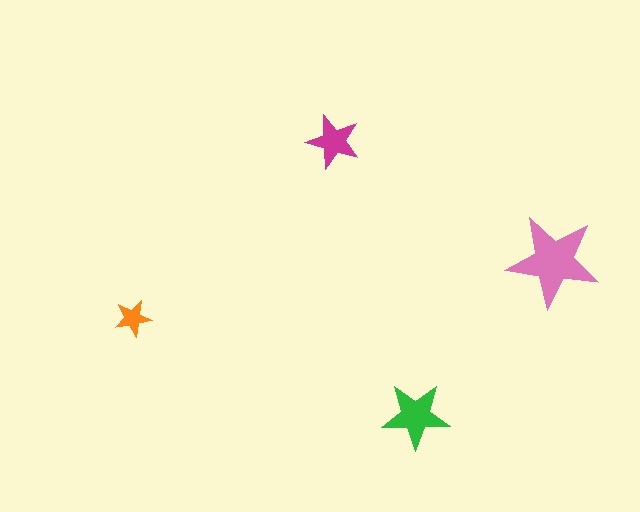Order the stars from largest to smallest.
the pink one, the green one, the magenta one, the orange one.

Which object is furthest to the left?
The orange star is leftmost.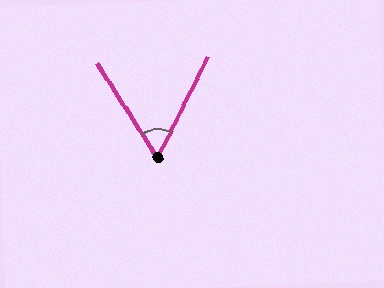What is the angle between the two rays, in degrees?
Approximately 59 degrees.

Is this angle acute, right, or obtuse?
It is acute.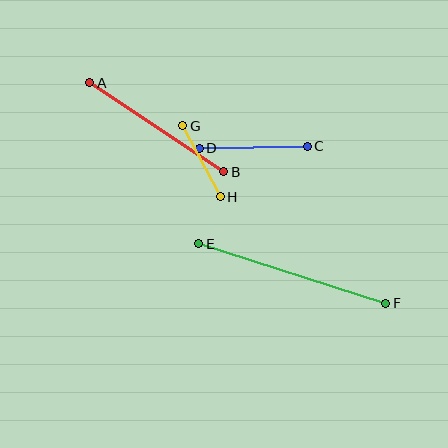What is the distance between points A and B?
The distance is approximately 161 pixels.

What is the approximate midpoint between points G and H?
The midpoint is at approximately (202, 161) pixels.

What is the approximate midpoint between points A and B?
The midpoint is at approximately (157, 127) pixels.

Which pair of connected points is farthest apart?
Points E and F are farthest apart.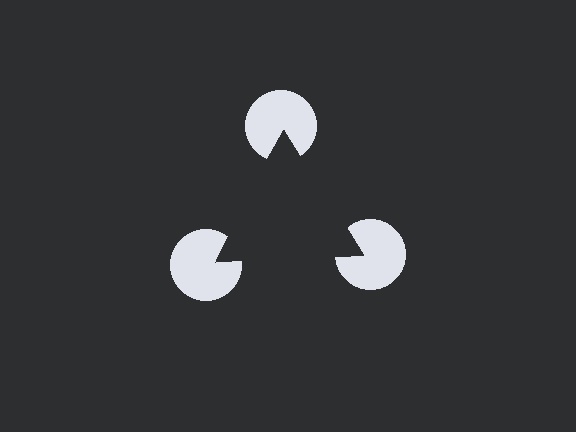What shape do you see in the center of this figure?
An illusory triangle — its edges are inferred from the aligned wedge cuts in the pac-man discs, not physically drawn.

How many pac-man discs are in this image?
There are 3 — one at each vertex of the illusory triangle.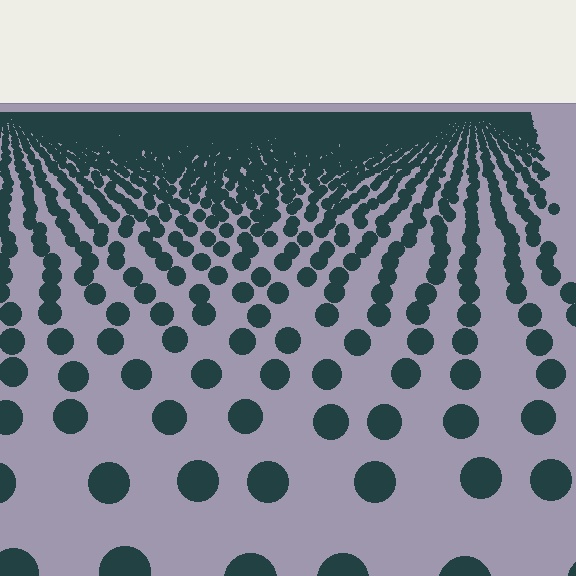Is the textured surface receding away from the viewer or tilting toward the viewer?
The surface is receding away from the viewer. Texture elements get smaller and denser toward the top.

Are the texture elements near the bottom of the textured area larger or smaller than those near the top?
Larger. Near the bottom, elements are closer to the viewer and appear at a bigger on-screen size.